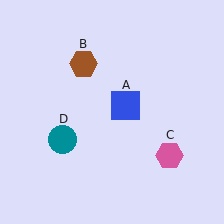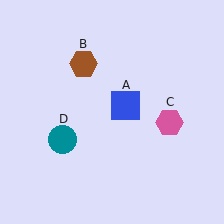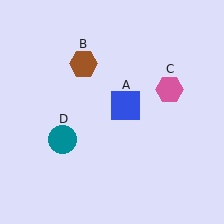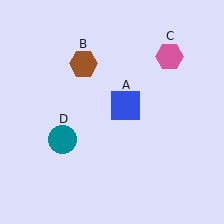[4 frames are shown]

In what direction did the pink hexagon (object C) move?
The pink hexagon (object C) moved up.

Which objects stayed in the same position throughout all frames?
Blue square (object A) and brown hexagon (object B) and teal circle (object D) remained stationary.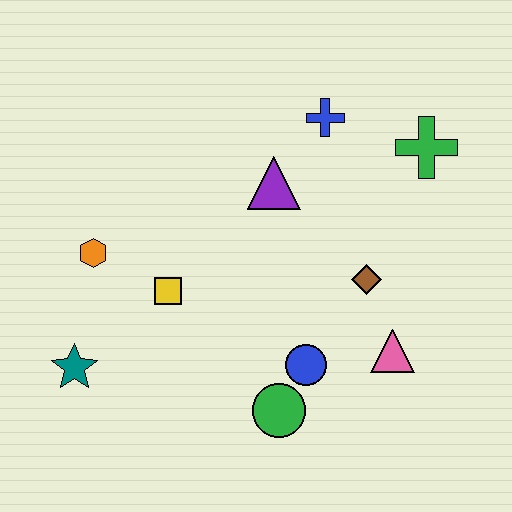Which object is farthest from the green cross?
The teal star is farthest from the green cross.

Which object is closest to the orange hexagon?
The yellow square is closest to the orange hexagon.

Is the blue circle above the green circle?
Yes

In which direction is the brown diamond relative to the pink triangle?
The brown diamond is above the pink triangle.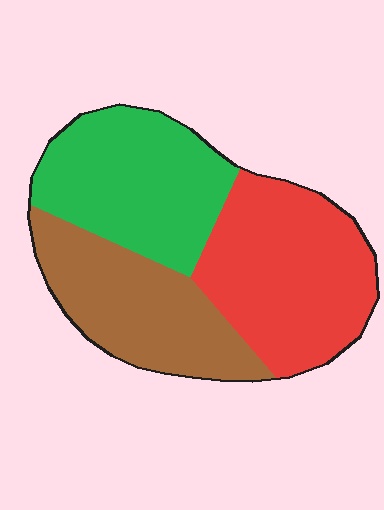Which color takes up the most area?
Red, at roughly 40%.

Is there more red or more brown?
Red.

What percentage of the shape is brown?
Brown covers 29% of the shape.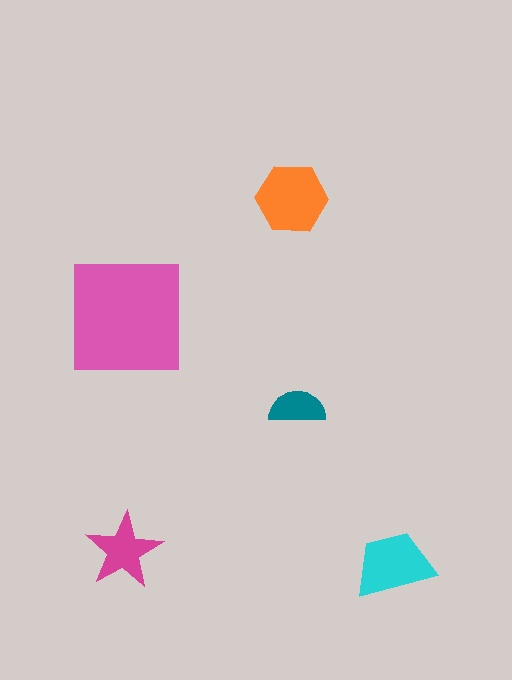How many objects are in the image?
There are 5 objects in the image.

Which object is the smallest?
The teal semicircle.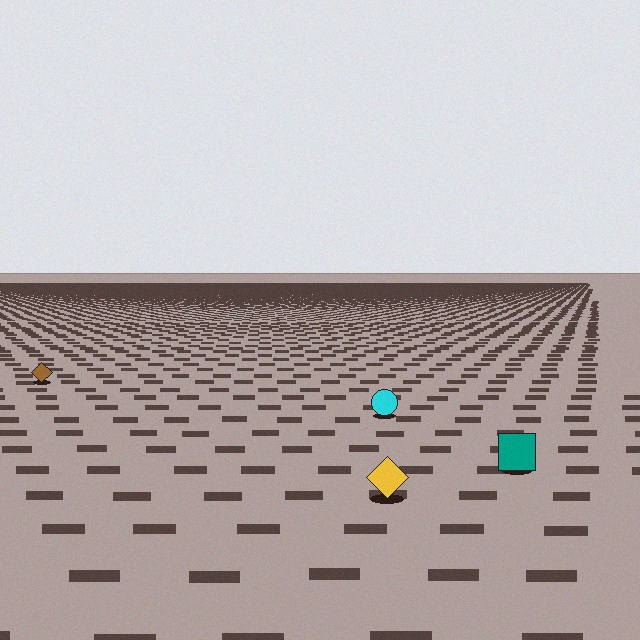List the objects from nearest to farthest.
From nearest to farthest: the yellow diamond, the teal square, the cyan circle, the brown diamond.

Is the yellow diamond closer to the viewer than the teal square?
Yes. The yellow diamond is closer — you can tell from the texture gradient: the ground texture is coarser near it.